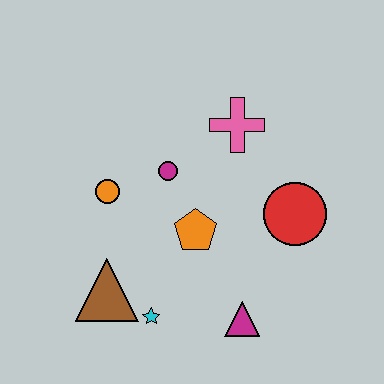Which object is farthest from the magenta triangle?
The pink cross is farthest from the magenta triangle.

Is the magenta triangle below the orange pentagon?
Yes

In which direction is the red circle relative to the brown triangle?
The red circle is to the right of the brown triangle.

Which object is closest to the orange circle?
The magenta circle is closest to the orange circle.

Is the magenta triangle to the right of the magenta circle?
Yes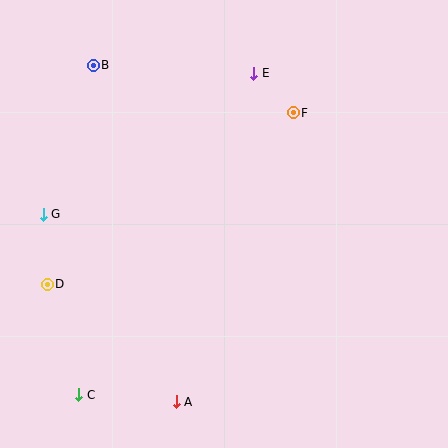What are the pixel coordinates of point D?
Point D is at (47, 285).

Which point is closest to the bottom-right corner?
Point A is closest to the bottom-right corner.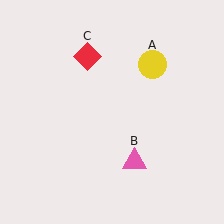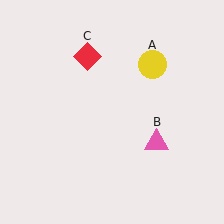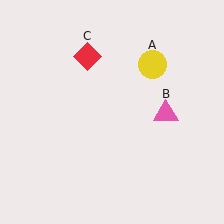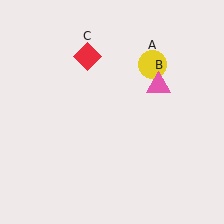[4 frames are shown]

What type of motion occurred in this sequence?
The pink triangle (object B) rotated counterclockwise around the center of the scene.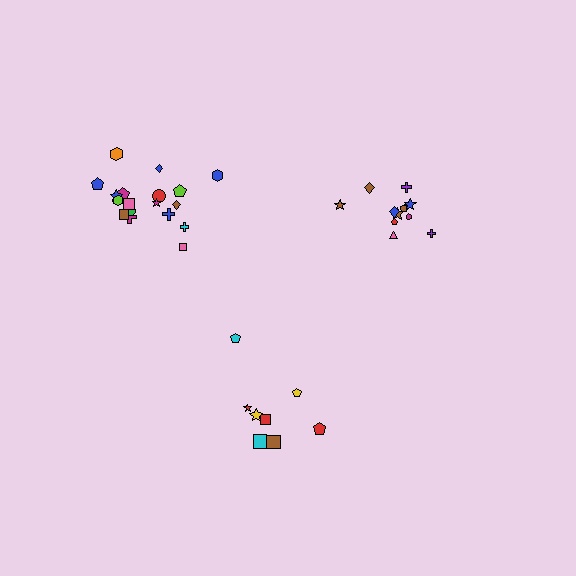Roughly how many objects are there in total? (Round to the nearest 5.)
Roughly 40 objects in total.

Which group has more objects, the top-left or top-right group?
The top-left group.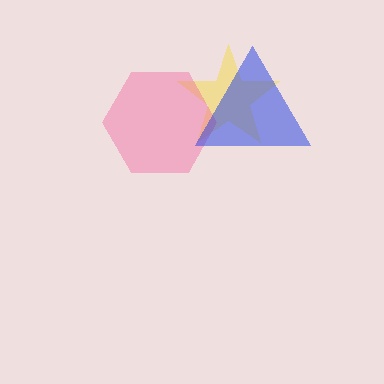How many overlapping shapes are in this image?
There are 3 overlapping shapes in the image.